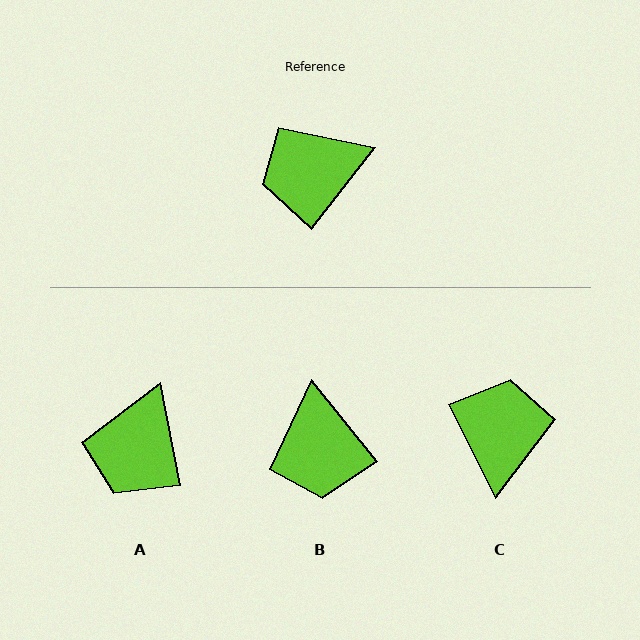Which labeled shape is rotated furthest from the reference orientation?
C, about 116 degrees away.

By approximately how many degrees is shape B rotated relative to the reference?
Approximately 77 degrees counter-clockwise.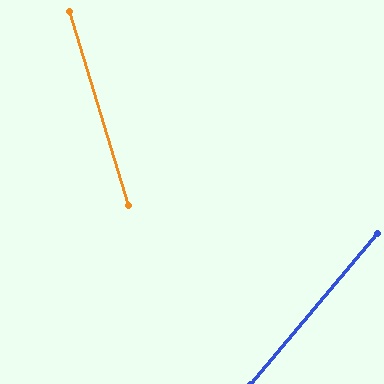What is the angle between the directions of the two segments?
Approximately 57 degrees.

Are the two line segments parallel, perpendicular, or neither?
Neither parallel nor perpendicular — they differ by about 57°.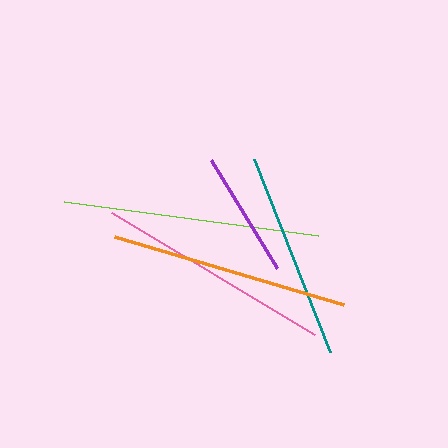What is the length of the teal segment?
The teal segment is approximately 207 pixels long.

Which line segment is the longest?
The lime line is the longest at approximately 256 pixels.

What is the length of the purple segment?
The purple segment is approximately 126 pixels long.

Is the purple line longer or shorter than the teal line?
The teal line is longer than the purple line.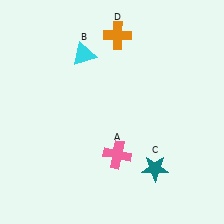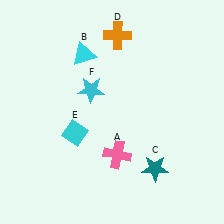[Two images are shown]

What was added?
A cyan diamond (E), a cyan star (F) were added in Image 2.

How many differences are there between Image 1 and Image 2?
There are 2 differences between the two images.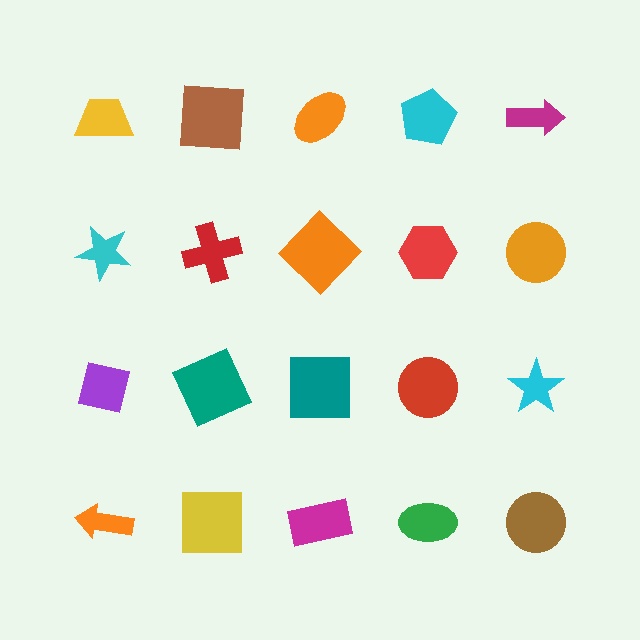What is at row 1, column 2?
A brown square.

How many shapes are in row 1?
5 shapes.